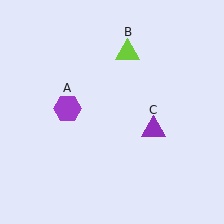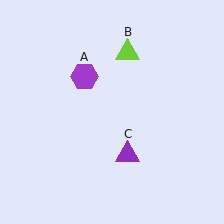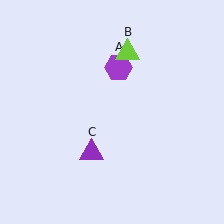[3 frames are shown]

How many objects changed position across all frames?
2 objects changed position: purple hexagon (object A), purple triangle (object C).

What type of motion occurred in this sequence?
The purple hexagon (object A), purple triangle (object C) rotated clockwise around the center of the scene.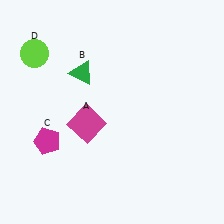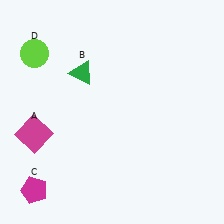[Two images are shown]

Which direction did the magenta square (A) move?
The magenta square (A) moved left.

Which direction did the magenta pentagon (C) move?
The magenta pentagon (C) moved down.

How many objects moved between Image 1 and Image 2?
2 objects moved between the two images.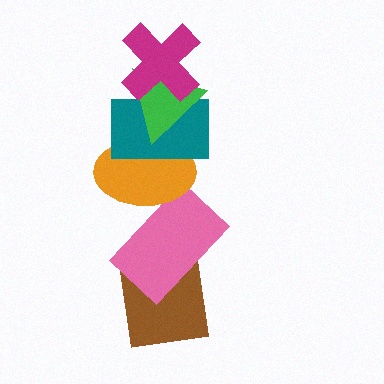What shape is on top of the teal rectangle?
The green triangle is on top of the teal rectangle.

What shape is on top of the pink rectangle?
The orange ellipse is on top of the pink rectangle.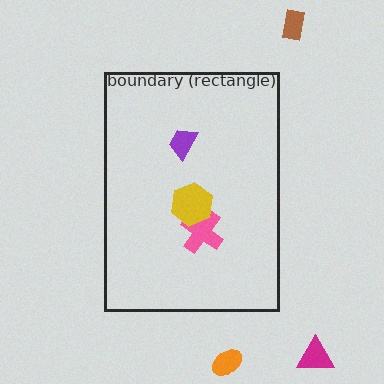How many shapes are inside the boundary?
3 inside, 3 outside.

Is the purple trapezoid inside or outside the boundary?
Inside.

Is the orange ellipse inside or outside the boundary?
Outside.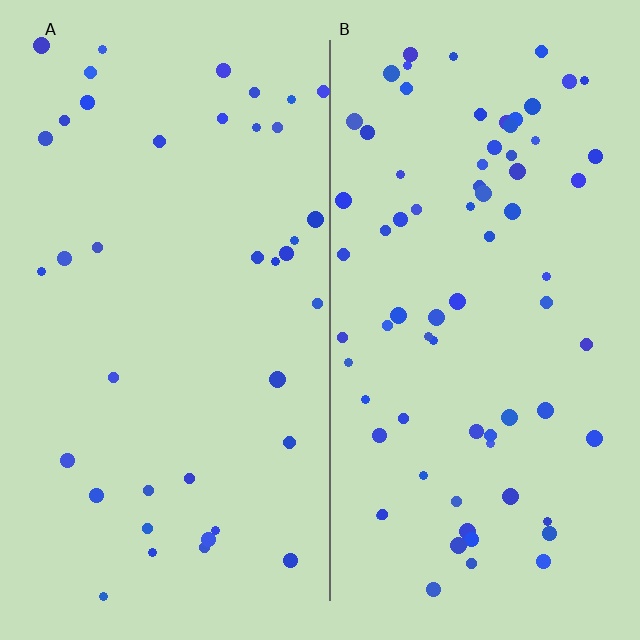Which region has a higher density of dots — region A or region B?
B (the right).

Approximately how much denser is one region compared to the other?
Approximately 1.9× — region B over region A.